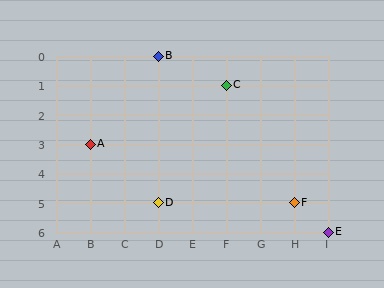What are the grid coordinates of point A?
Point A is at grid coordinates (B, 3).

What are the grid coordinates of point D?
Point D is at grid coordinates (D, 5).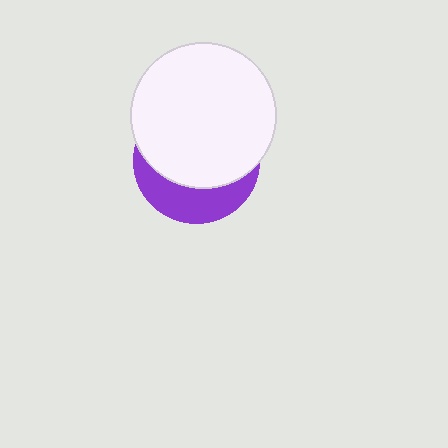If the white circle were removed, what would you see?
You would see the complete purple circle.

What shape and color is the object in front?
The object in front is a white circle.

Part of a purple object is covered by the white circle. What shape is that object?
It is a circle.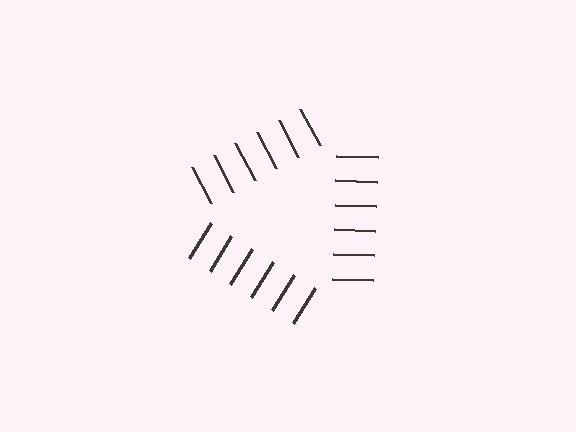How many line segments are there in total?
18 — 6 along each of the 3 edges.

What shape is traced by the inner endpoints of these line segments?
An illusory triangle — the line segments terminate on its edges but no continuous stroke is drawn.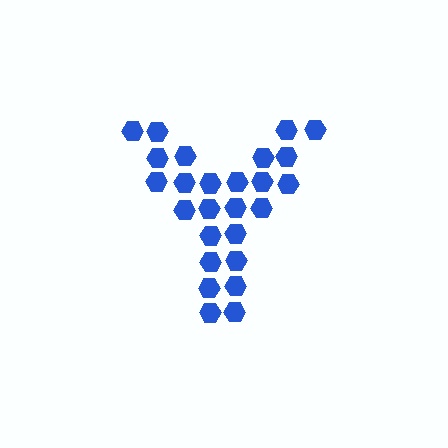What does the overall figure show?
The overall figure shows the letter Y.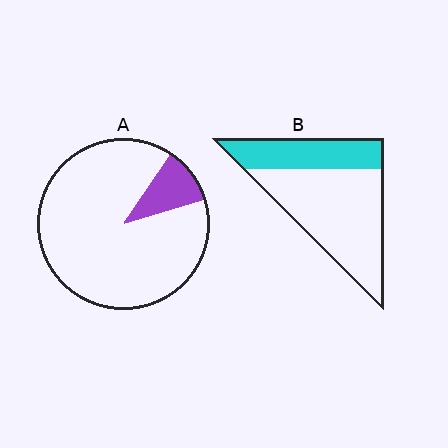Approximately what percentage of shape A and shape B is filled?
A is approximately 10% and B is approximately 35%.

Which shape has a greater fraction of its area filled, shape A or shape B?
Shape B.